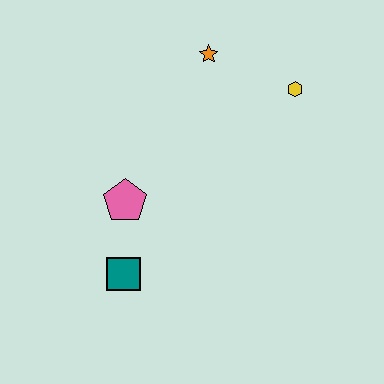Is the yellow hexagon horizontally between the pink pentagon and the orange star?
No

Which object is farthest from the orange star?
The teal square is farthest from the orange star.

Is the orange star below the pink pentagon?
No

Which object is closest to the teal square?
The pink pentagon is closest to the teal square.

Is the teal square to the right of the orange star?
No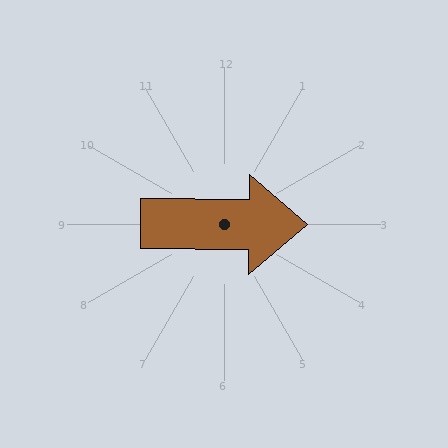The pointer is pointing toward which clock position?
Roughly 3 o'clock.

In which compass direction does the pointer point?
East.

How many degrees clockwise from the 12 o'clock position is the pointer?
Approximately 90 degrees.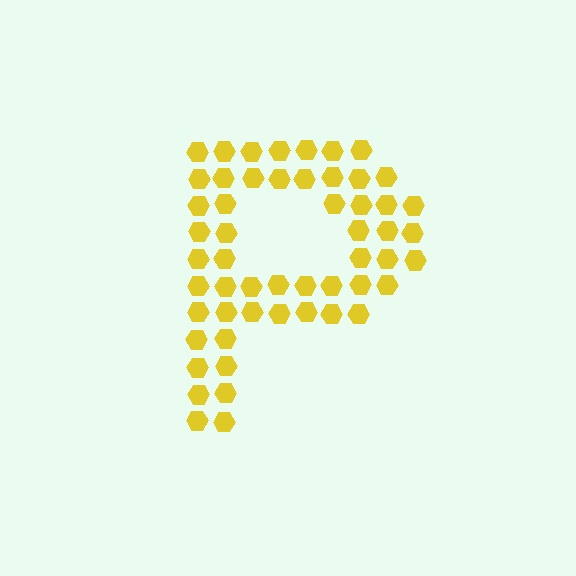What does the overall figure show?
The overall figure shows the letter P.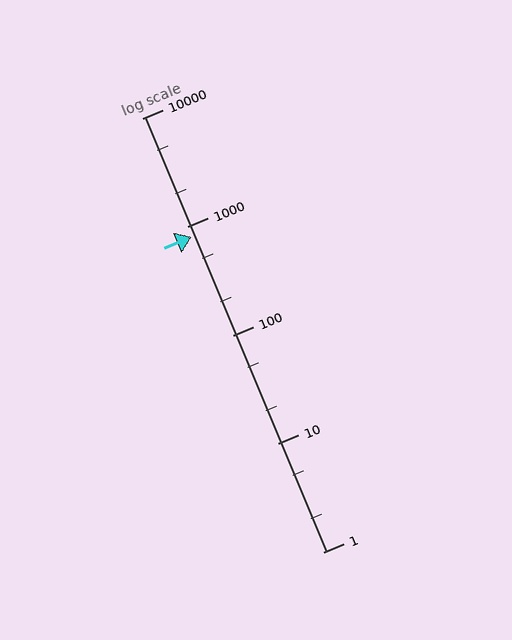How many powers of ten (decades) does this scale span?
The scale spans 4 decades, from 1 to 10000.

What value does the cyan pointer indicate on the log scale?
The pointer indicates approximately 810.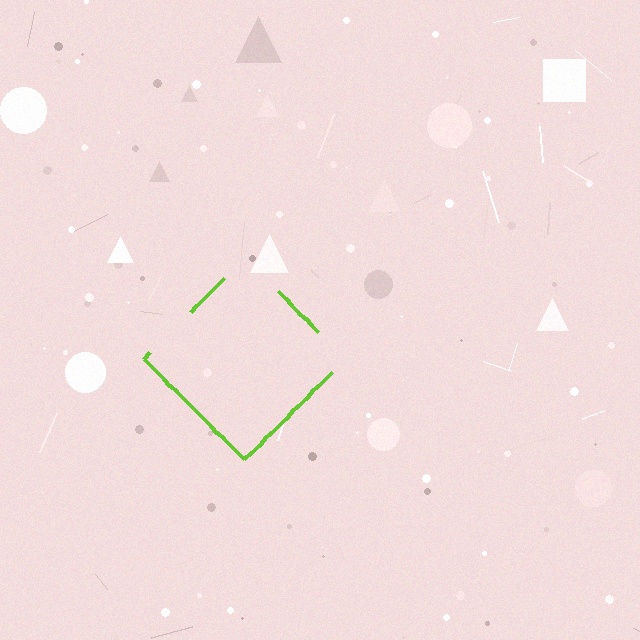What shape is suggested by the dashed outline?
The dashed outline suggests a diamond.